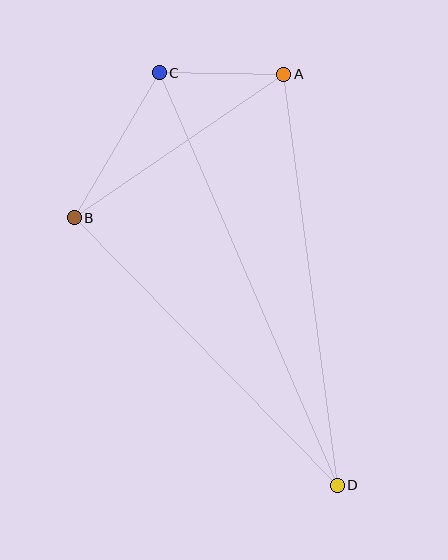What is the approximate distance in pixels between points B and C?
The distance between B and C is approximately 168 pixels.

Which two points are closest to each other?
Points A and C are closest to each other.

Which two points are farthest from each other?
Points C and D are farthest from each other.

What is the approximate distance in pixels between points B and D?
The distance between B and D is approximately 375 pixels.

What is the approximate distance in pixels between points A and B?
The distance between A and B is approximately 254 pixels.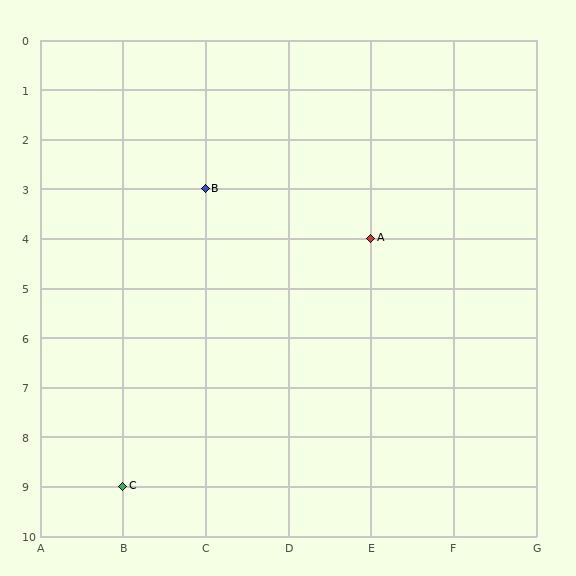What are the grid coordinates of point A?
Point A is at grid coordinates (E, 4).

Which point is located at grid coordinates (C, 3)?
Point B is at (C, 3).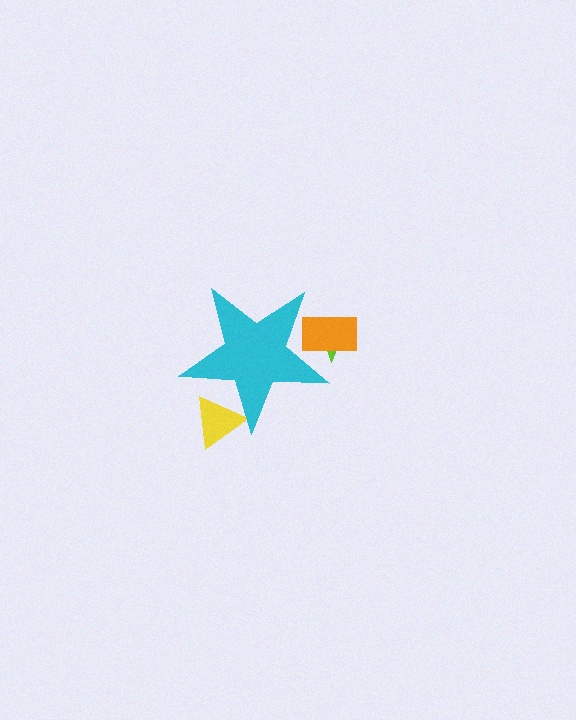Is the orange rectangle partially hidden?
Yes, the orange rectangle is partially hidden behind the cyan star.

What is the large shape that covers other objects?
A cyan star.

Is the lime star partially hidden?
Yes, the lime star is partially hidden behind the cyan star.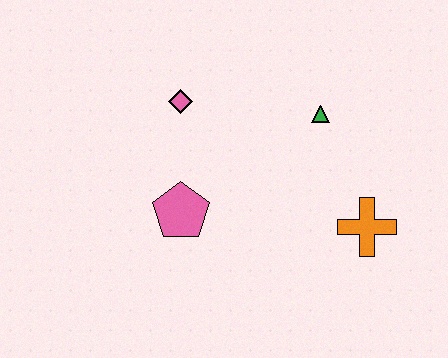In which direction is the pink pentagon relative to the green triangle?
The pink pentagon is to the left of the green triangle.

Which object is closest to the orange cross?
The green triangle is closest to the orange cross.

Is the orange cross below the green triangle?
Yes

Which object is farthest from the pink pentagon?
The orange cross is farthest from the pink pentagon.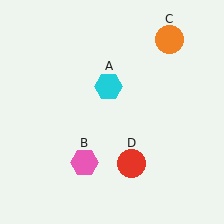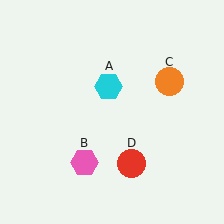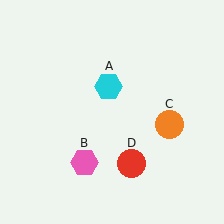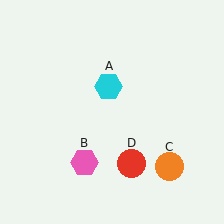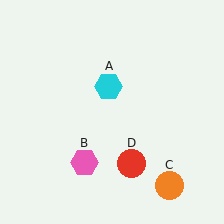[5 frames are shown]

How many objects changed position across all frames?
1 object changed position: orange circle (object C).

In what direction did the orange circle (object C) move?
The orange circle (object C) moved down.